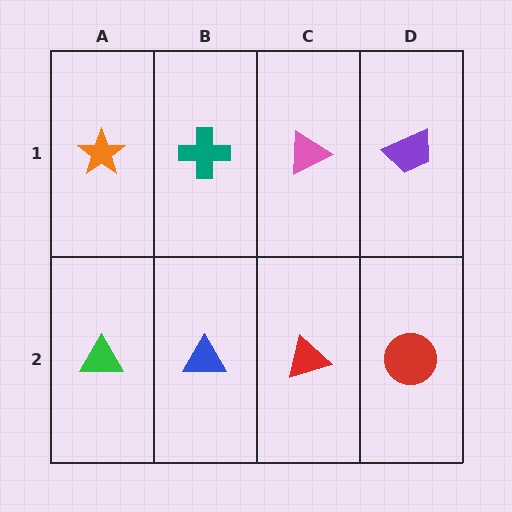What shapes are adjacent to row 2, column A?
An orange star (row 1, column A), a blue triangle (row 2, column B).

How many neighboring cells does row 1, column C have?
3.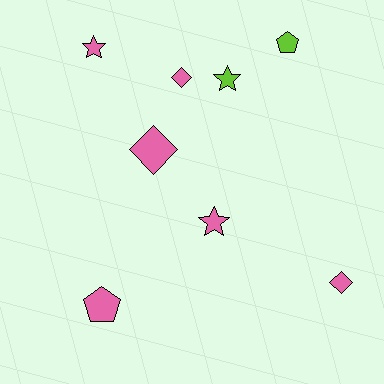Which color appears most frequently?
Pink, with 6 objects.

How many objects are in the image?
There are 8 objects.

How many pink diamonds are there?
There are 3 pink diamonds.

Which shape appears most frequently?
Star, with 3 objects.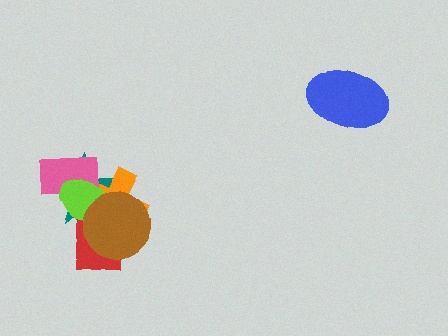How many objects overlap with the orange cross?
5 objects overlap with the orange cross.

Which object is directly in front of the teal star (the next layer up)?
The orange cross is directly in front of the teal star.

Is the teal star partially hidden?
Yes, it is partially covered by another shape.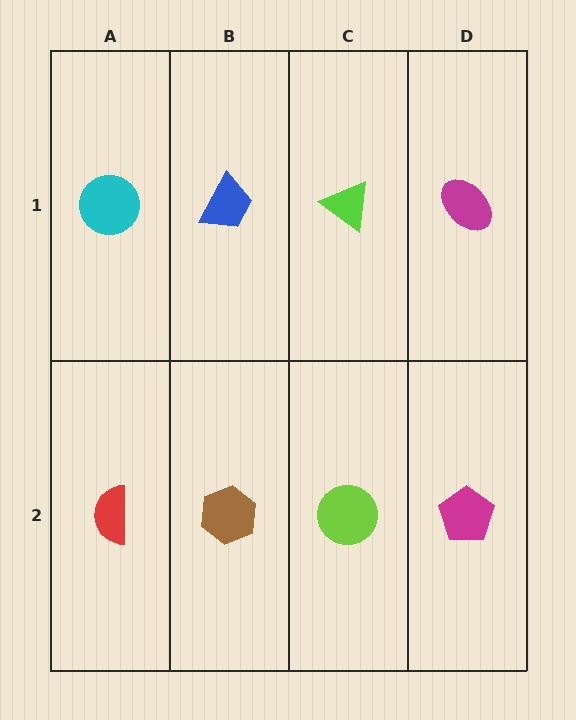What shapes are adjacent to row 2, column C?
A lime triangle (row 1, column C), a brown hexagon (row 2, column B), a magenta pentagon (row 2, column D).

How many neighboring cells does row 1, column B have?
3.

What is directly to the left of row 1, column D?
A lime triangle.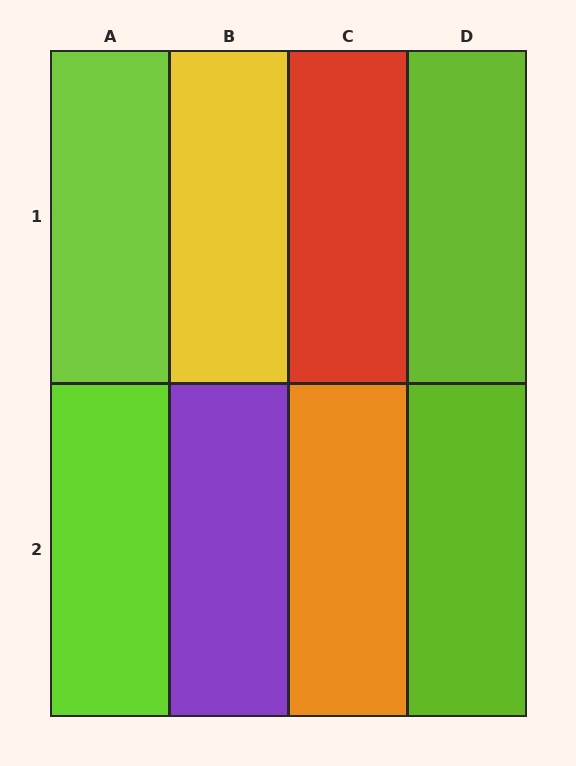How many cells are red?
1 cell is red.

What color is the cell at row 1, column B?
Yellow.